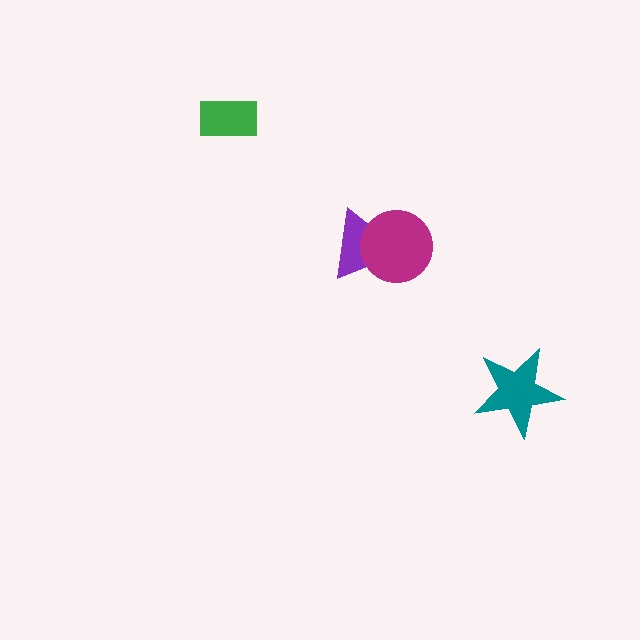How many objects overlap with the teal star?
0 objects overlap with the teal star.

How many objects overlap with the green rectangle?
0 objects overlap with the green rectangle.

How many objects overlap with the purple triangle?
1 object overlaps with the purple triangle.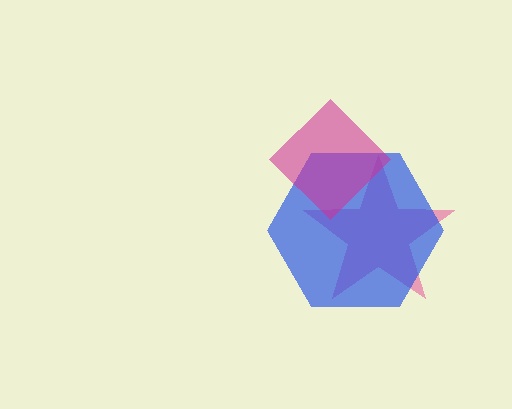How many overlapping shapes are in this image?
There are 3 overlapping shapes in the image.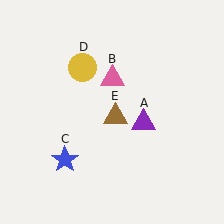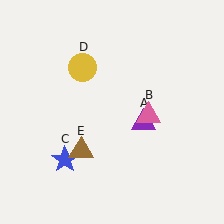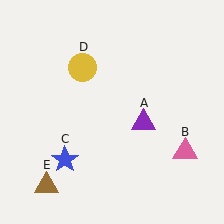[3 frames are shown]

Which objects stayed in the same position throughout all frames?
Purple triangle (object A) and blue star (object C) and yellow circle (object D) remained stationary.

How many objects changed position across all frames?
2 objects changed position: pink triangle (object B), brown triangle (object E).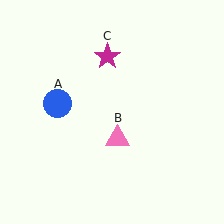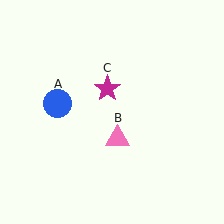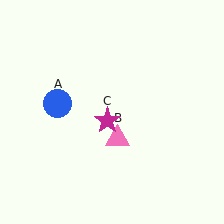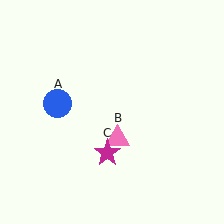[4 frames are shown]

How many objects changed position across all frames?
1 object changed position: magenta star (object C).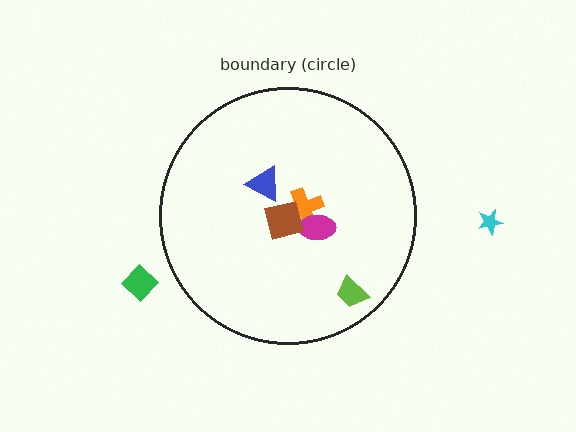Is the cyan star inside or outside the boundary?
Outside.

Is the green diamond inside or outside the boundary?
Outside.